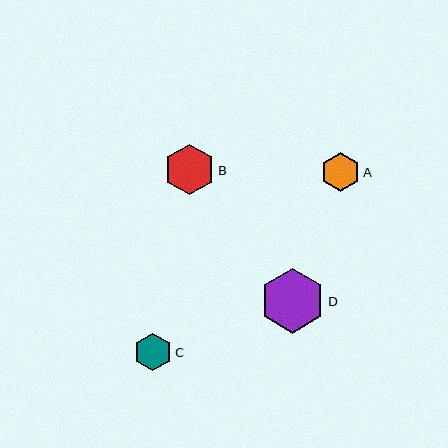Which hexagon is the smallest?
Hexagon C is the smallest with a size of approximately 38 pixels.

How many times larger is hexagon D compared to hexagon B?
Hexagon D is approximately 1.3 times the size of hexagon B.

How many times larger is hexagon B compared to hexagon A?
Hexagon B is approximately 1.3 times the size of hexagon A.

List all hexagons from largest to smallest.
From largest to smallest: D, B, A, C.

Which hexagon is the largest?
Hexagon D is the largest with a size of approximately 64 pixels.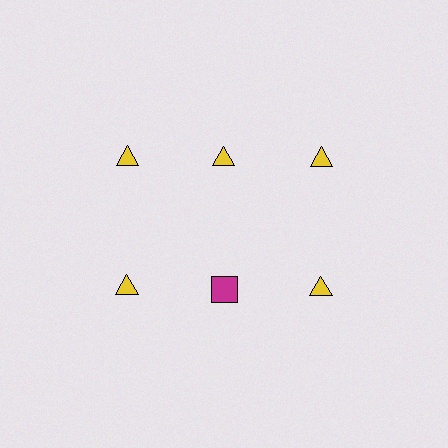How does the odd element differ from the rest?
It differs in both color (magenta instead of yellow) and shape (square instead of triangle).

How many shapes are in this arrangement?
There are 6 shapes arranged in a grid pattern.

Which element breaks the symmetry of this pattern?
The magenta square in the second row, second from left column breaks the symmetry. All other shapes are yellow triangles.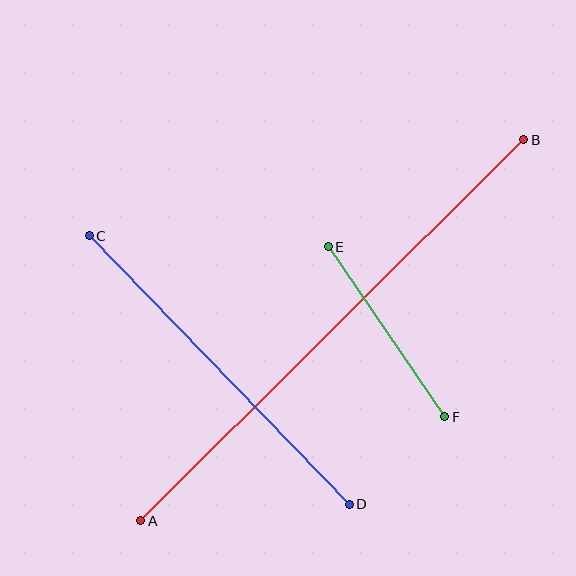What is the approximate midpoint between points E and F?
The midpoint is at approximately (386, 332) pixels.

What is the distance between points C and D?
The distance is approximately 374 pixels.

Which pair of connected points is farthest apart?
Points A and B are farthest apart.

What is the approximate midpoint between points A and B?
The midpoint is at approximately (332, 330) pixels.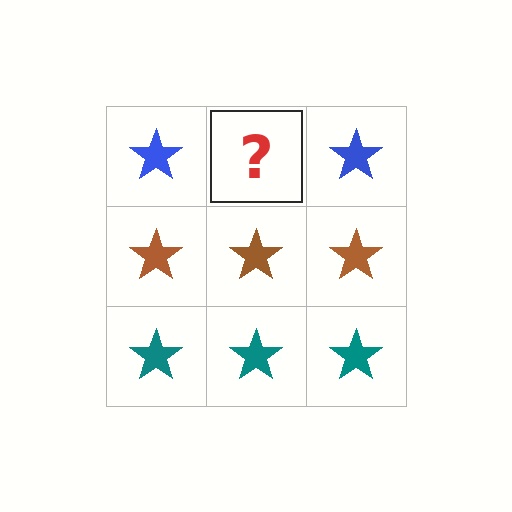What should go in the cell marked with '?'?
The missing cell should contain a blue star.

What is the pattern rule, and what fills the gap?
The rule is that each row has a consistent color. The gap should be filled with a blue star.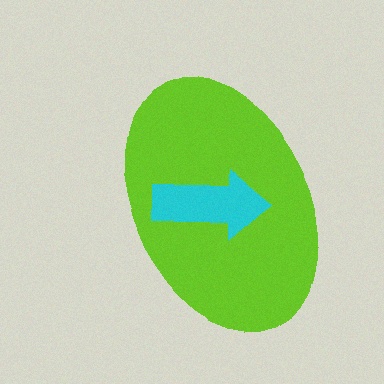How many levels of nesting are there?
2.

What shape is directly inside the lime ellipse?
The cyan arrow.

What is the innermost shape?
The cyan arrow.